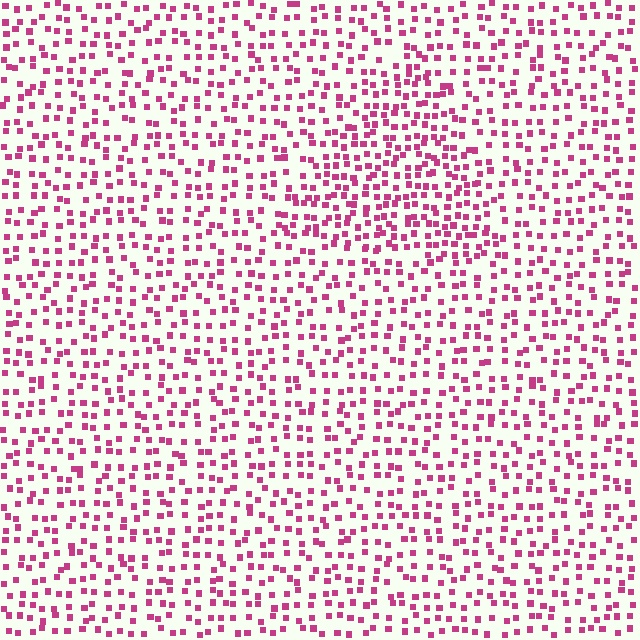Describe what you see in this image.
The image contains small magenta elements arranged at two different densities. A triangle-shaped region is visible where the elements are more densely packed than the surrounding area.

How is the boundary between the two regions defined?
The boundary is defined by a change in element density (approximately 1.6x ratio). All elements are the same color, size, and shape.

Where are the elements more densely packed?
The elements are more densely packed inside the triangle boundary.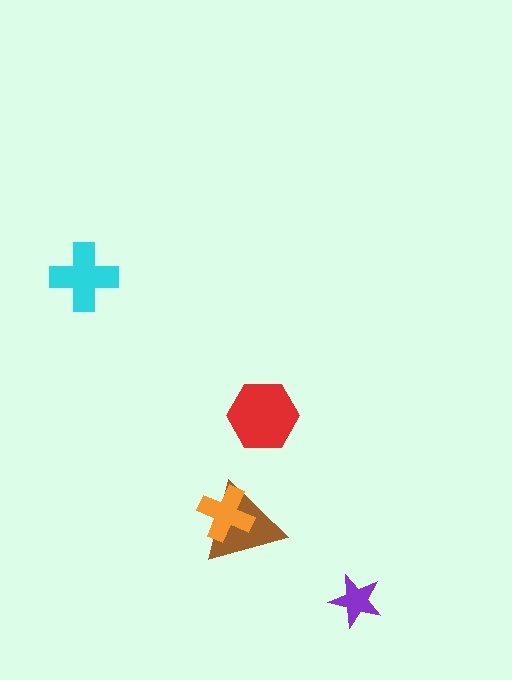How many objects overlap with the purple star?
0 objects overlap with the purple star.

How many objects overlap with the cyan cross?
0 objects overlap with the cyan cross.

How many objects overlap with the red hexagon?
0 objects overlap with the red hexagon.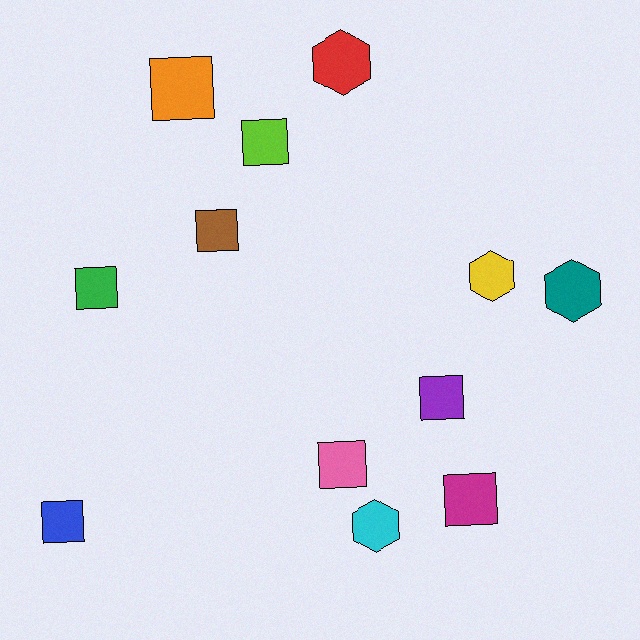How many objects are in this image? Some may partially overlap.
There are 12 objects.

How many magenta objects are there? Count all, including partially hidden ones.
There is 1 magenta object.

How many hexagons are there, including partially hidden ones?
There are 4 hexagons.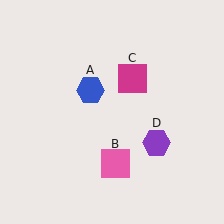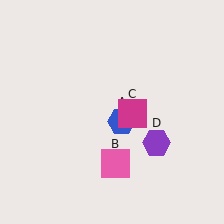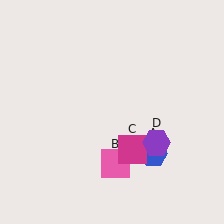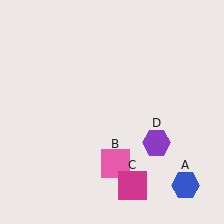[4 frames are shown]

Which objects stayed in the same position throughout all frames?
Pink square (object B) and purple hexagon (object D) remained stationary.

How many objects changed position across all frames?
2 objects changed position: blue hexagon (object A), magenta square (object C).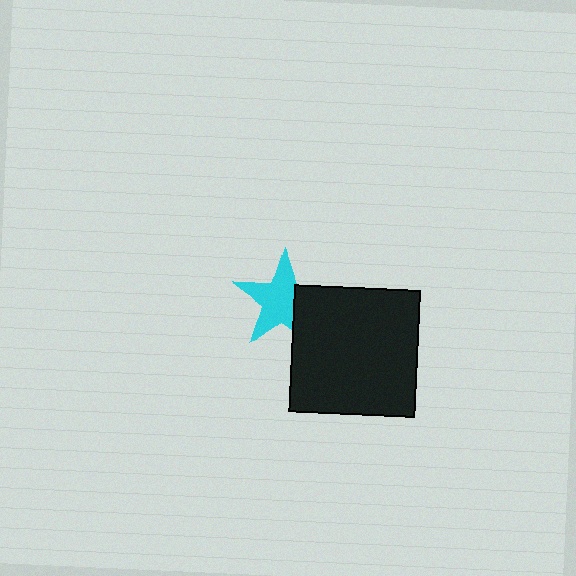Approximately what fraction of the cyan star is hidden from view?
Roughly 31% of the cyan star is hidden behind the black square.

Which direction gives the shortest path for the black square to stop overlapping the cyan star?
Moving right gives the shortest separation.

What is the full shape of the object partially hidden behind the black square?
The partially hidden object is a cyan star.